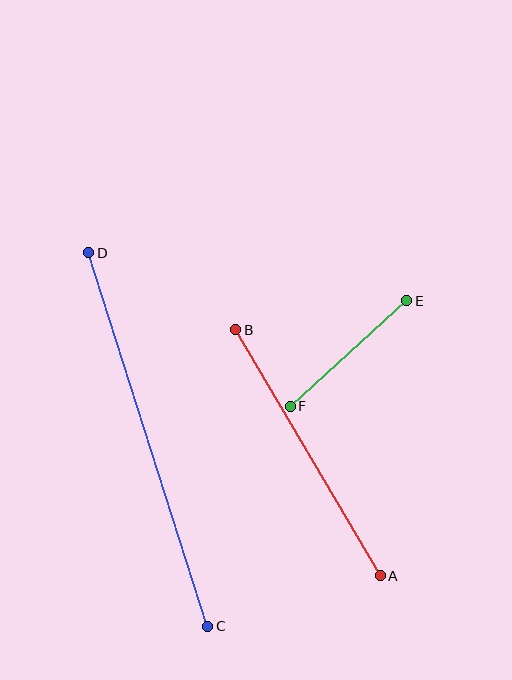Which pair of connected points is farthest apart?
Points C and D are farthest apart.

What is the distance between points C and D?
The distance is approximately 392 pixels.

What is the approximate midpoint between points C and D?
The midpoint is at approximately (148, 439) pixels.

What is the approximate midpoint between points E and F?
The midpoint is at approximately (349, 354) pixels.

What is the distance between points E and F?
The distance is approximately 157 pixels.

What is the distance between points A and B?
The distance is approximately 285 pixels.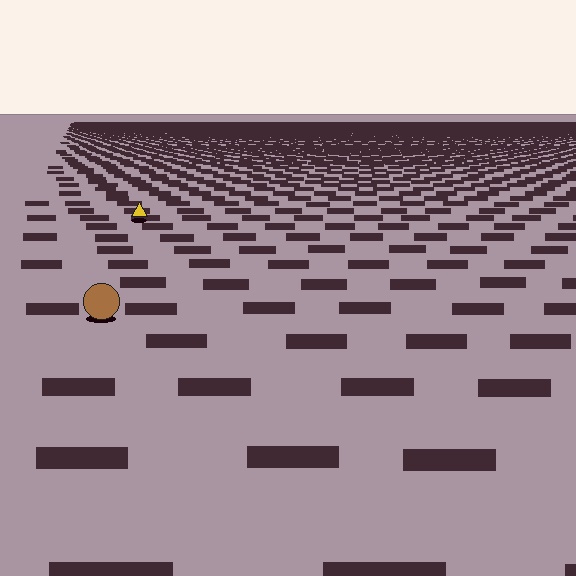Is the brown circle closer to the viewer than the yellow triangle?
Yes. The brown circle is closer — you can tell from the texture gradient: the ground texture is coarser near it.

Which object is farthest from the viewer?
The yellow triangle is farthest from the viewer. It appears smaller and the ground texture around it is denser.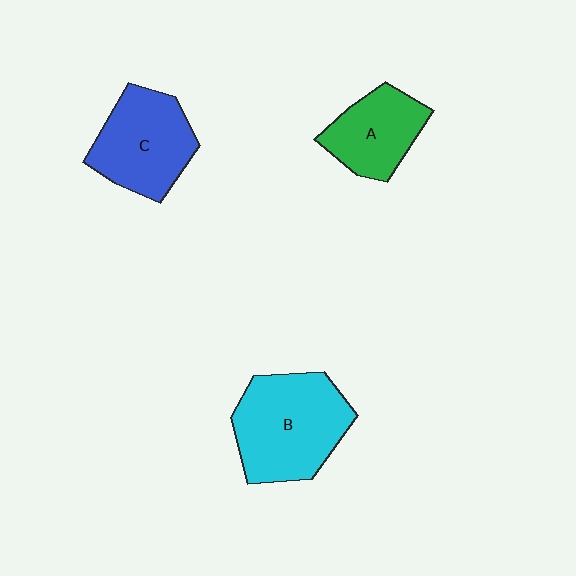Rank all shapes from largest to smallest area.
From largest to smallest: B (cyan), C (blue), A (green).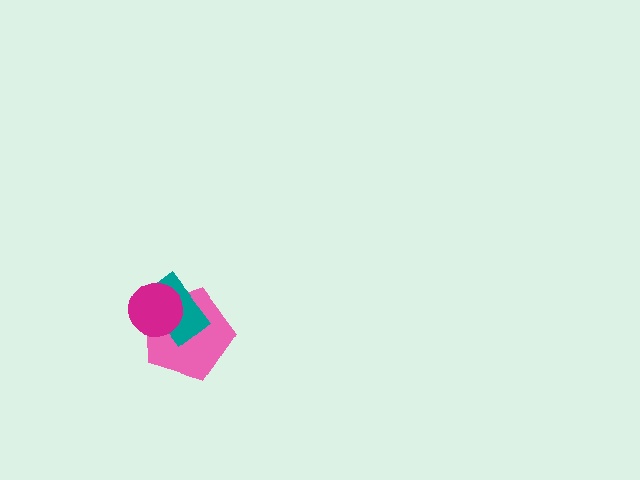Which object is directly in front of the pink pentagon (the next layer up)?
The teal rectangle is directly in front of the pink pentagon.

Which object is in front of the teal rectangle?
The magenta circle is in front of the teal rectangle.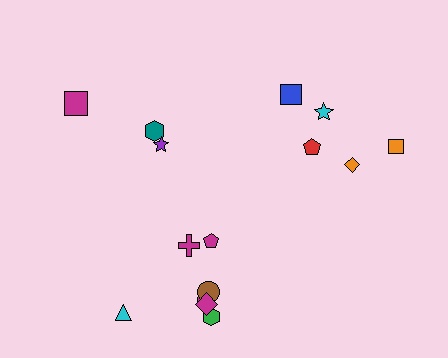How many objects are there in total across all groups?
There are 15 objects.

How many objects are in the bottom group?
There are 7 objects.